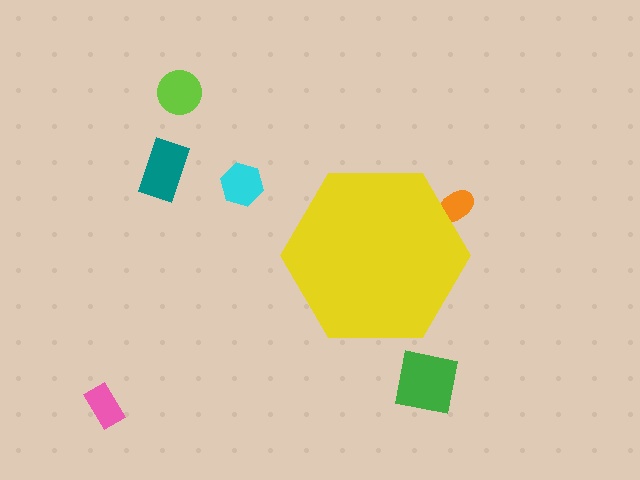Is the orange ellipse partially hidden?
Yes, the orange ellipse is partially hidden behind the yellow hexagon.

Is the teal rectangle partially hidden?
No, the teal rectangle is fully visible.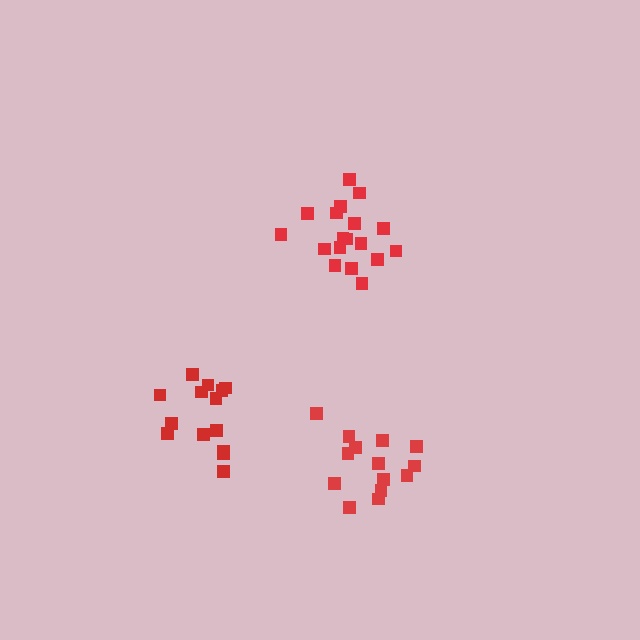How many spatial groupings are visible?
There are 3 spatial groupings.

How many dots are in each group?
Group 1: 15 dots, Group 2: 14 dots, Group 3: 18 dots (47 total).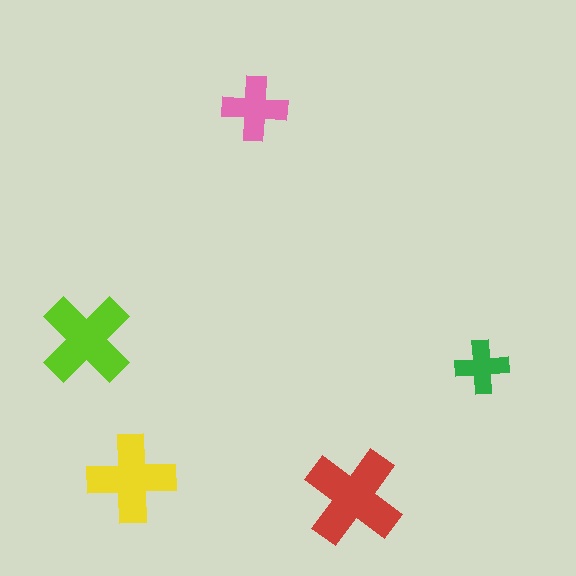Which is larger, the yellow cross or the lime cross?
The lime one.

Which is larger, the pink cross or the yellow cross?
The yellow one.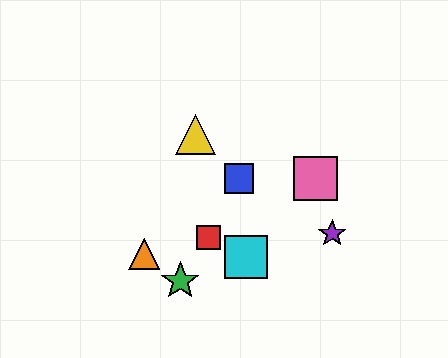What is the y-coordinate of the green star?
The green star is at y≈281.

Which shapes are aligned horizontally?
The blue square, the pink square are aligned horizontally.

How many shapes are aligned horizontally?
2 shapes (the blue square, the pink square) are aligned horizontally.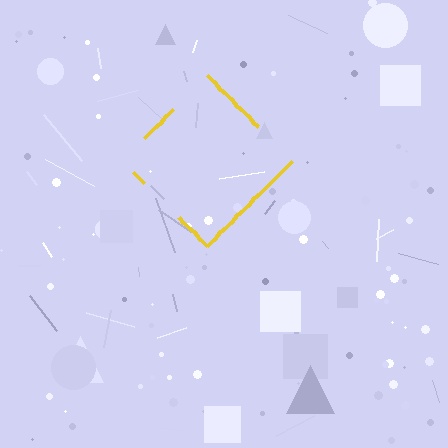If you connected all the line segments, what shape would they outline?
They would outline a diamond.